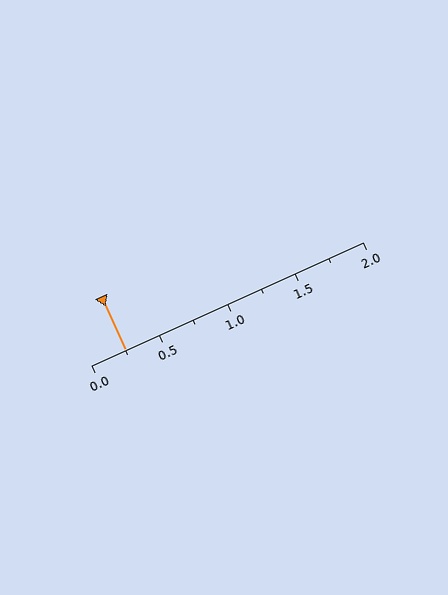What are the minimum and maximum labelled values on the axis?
The axis runs from 0.0 to 2.0.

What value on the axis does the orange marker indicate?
The marker indicates approximately 0.25.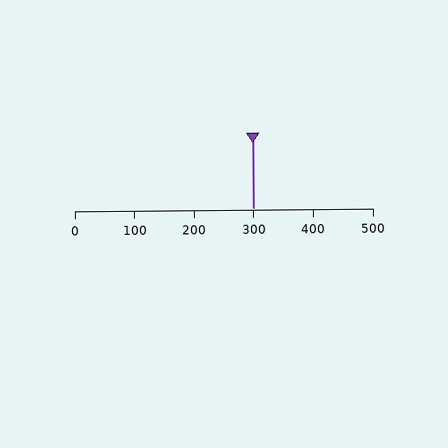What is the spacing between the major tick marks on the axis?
The major ticks are spaced 100 apart.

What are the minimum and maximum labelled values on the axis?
The axis runs from 0 to 500.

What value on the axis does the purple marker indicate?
The marker indicates approximately 300.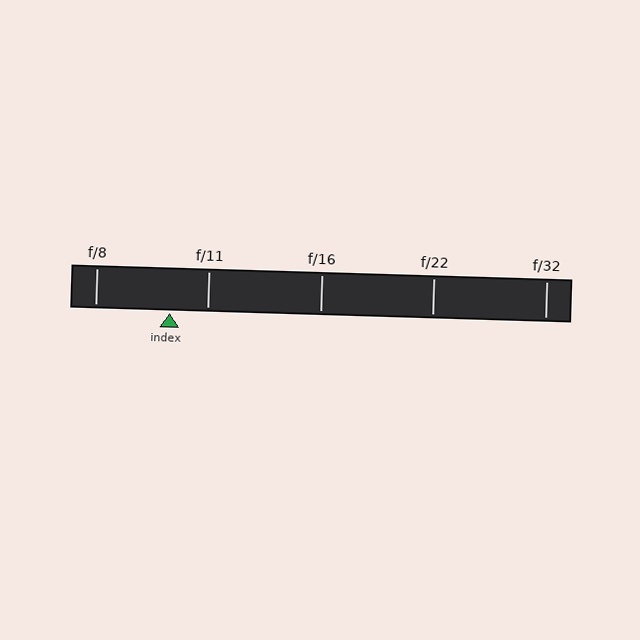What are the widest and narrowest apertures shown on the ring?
The widest aperture shown is f/8 and the narrowest is f/32.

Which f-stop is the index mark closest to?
The index mark is closest to f/11.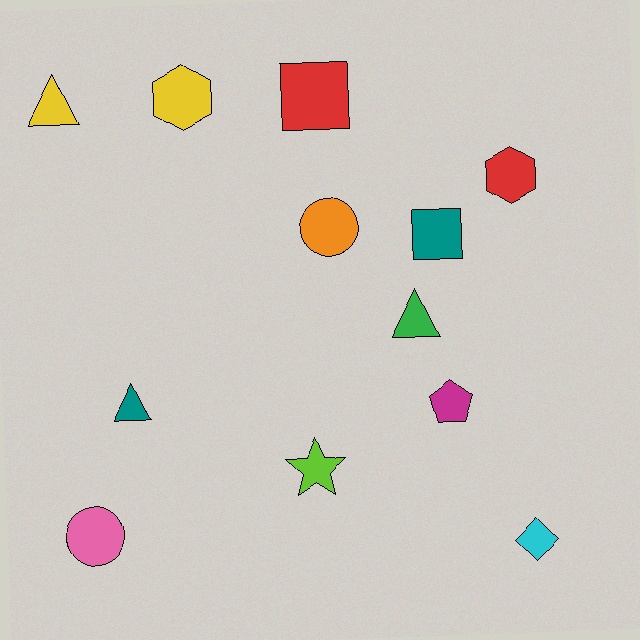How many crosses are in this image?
There are no crosses.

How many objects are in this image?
There are 12 objects.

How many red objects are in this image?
There are 2 red objects.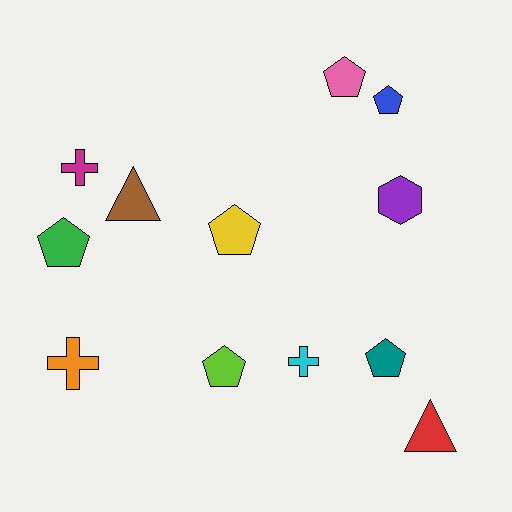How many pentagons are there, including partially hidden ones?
There are 6 pentagons.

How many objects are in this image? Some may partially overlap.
There are 12 objects.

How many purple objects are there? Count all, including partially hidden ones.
There is 1 purple object.